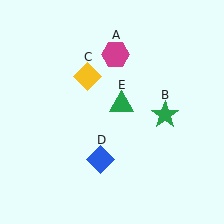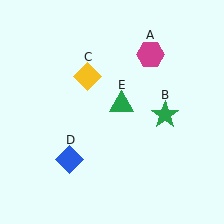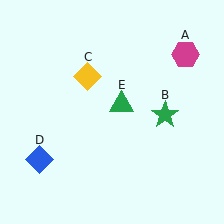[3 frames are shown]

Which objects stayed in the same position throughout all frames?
Green star (object B) and yellow diamond (object C) and green triangle (object E) remained stationary.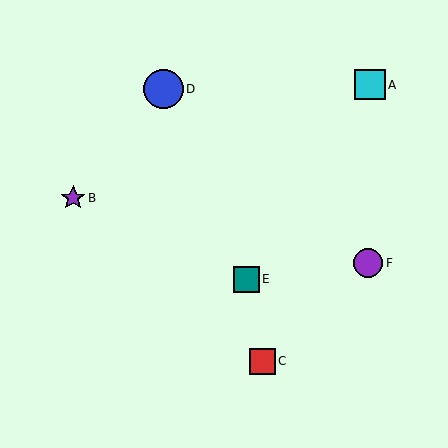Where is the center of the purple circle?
The center of the purple circle is at (368, 263).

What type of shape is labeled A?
Shape A is a cyan square.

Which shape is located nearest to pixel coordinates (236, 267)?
The teal square (labeled E) at (246, 279) is nearest to that location.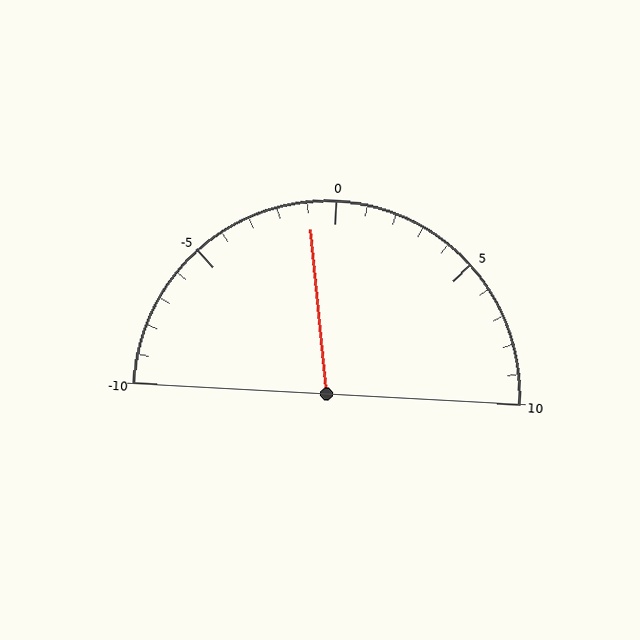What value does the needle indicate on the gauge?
The needle indicates approximately -1.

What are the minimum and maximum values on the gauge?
The gauge ranges from -10 to 10.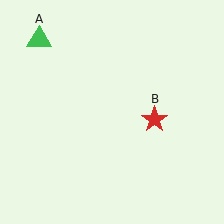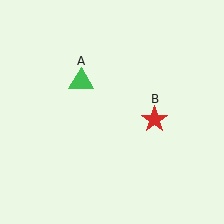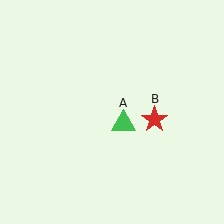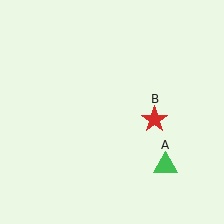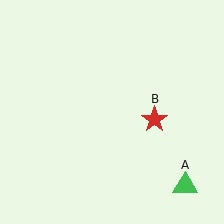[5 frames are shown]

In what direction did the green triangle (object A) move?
The green triangle (object A) moved down and to the right.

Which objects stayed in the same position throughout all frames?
Red star (object B) remained stationary.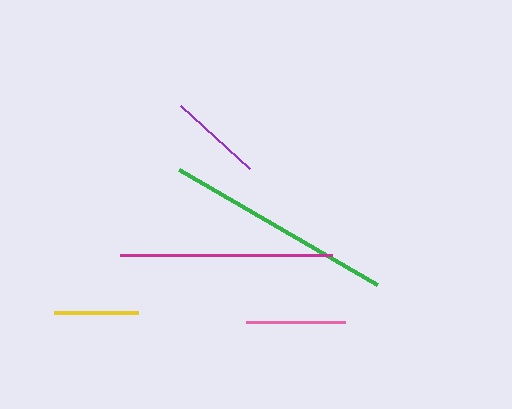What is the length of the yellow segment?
The yellow segment is approximately 84 pixels long.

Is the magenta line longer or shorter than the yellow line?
The magenta line is longer than the yellow line.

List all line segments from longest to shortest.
From longest to shortest: green, magenta, pink, purple, yellow.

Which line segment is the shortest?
The yellow line is the shortest at approximately 84 pixels.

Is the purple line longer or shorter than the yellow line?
The purple line is longer than the yellow line.